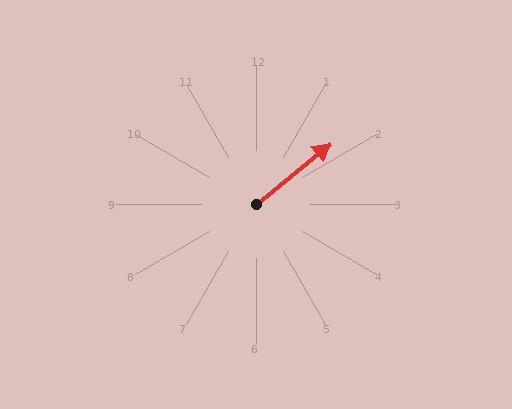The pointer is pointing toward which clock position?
Roughly 2 o'clock.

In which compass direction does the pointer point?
Northeast.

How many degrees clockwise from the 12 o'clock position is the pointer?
Approximately 50 degrees.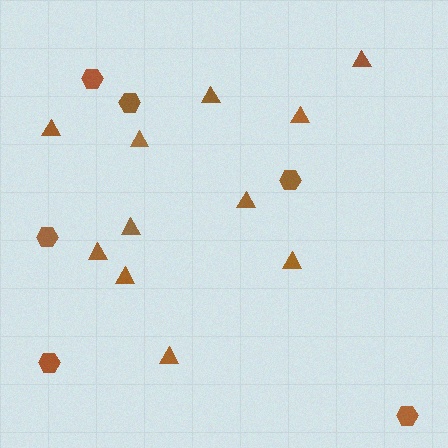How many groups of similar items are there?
There are 2 groups: one group of triangles (11) and one group of hexagons (6).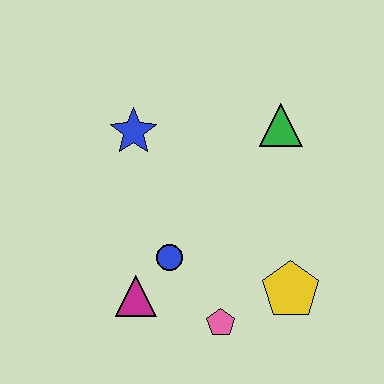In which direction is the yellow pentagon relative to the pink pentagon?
The yellow pentagon is to the right of the pink pentagon.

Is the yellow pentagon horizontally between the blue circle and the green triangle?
No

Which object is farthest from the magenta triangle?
The green triangle is farthest from the magenta triangle.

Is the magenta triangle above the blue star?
No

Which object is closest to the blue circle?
The magenta triangle is closest to the blue circle.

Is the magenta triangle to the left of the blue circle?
Yes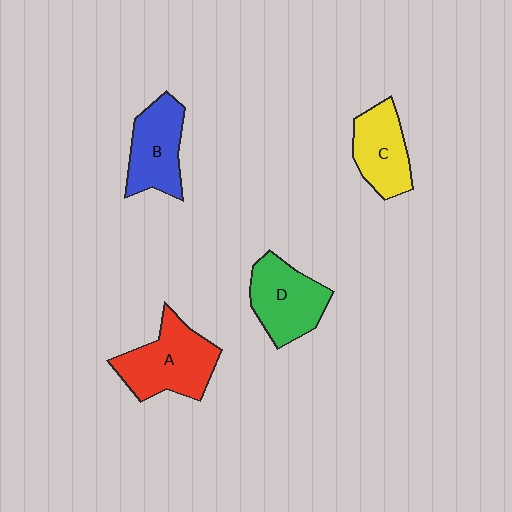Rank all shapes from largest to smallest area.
From largest to smallest: A (red), D (green), B (blue), C (yellow).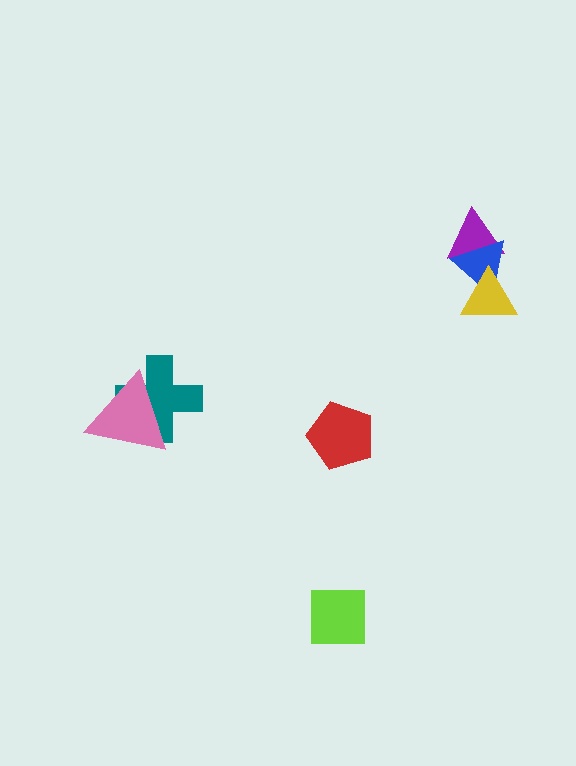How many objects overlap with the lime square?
0 objects overlap with the lime square.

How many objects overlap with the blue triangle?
2 objects overlap with the blue triangle.